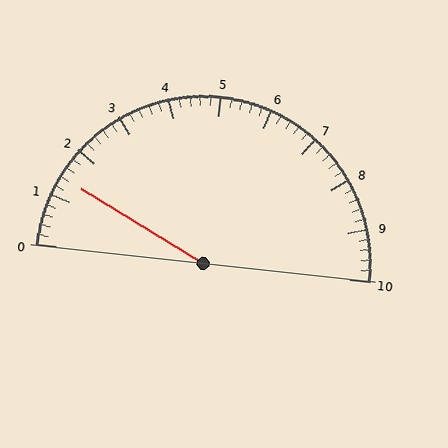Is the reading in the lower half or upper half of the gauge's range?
The reading is in the lower half of the range (0 to 10).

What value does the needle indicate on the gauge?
The needle indicates approximately 1.4.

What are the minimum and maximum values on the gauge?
The gauge ranges from 0 to 10.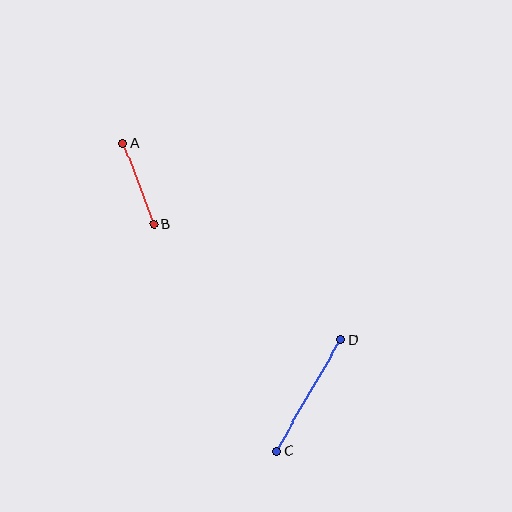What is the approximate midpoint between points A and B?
The midpoint is at approximately (139, 184) pixels.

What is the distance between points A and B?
The distance is approximately 87 pixels.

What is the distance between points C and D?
The distance is approximately 129 pixels.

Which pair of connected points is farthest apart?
Points C and D are farthest apart.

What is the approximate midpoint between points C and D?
The midpoint is at approximately (309, 395) pixels.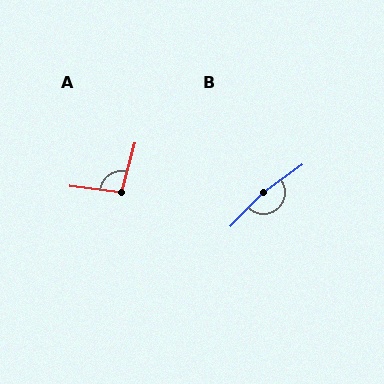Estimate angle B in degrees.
Approximately 170 degrees.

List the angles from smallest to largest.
A (98°), B (170°).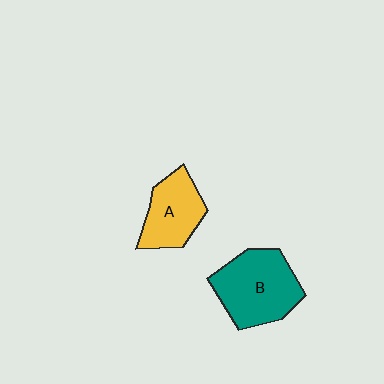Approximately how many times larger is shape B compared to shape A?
Approximately 1.4 times.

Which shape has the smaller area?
Shape A (yellow).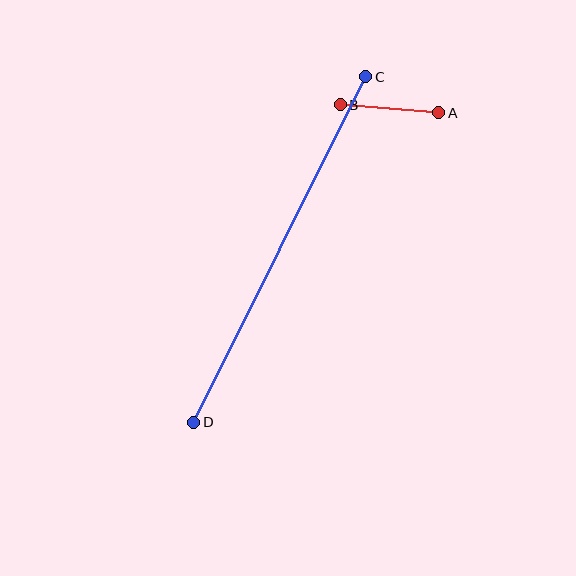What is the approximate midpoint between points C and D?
The midpoint is at approximately (280, 250) pixels.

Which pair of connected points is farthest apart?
Points C and D are farthest apart.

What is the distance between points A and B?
The distance is approximately 99 pixels.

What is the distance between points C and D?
The distance is approximately 386 pixels.